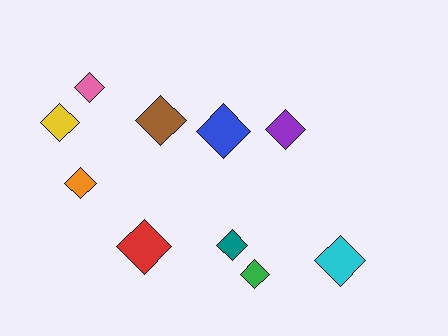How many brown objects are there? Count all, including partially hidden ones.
There is 1 brown object.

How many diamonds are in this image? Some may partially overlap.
There are 10 diamonds.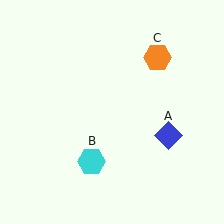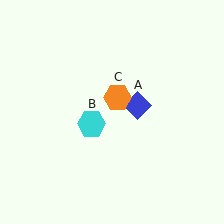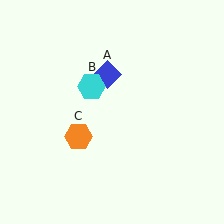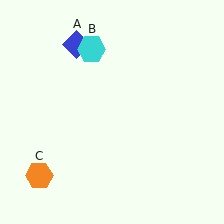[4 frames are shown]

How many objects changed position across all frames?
3 objects changed position: blue diamond (object A), cyan hexagon (object B), orange hexagon (object C).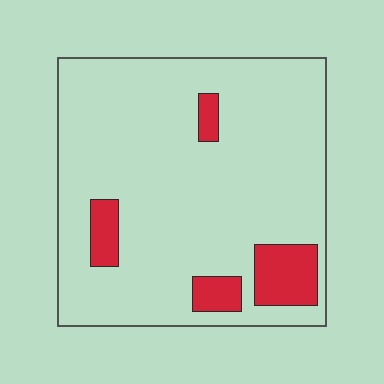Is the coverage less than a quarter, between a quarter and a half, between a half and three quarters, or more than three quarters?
Less than a quarter.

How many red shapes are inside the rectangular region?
4.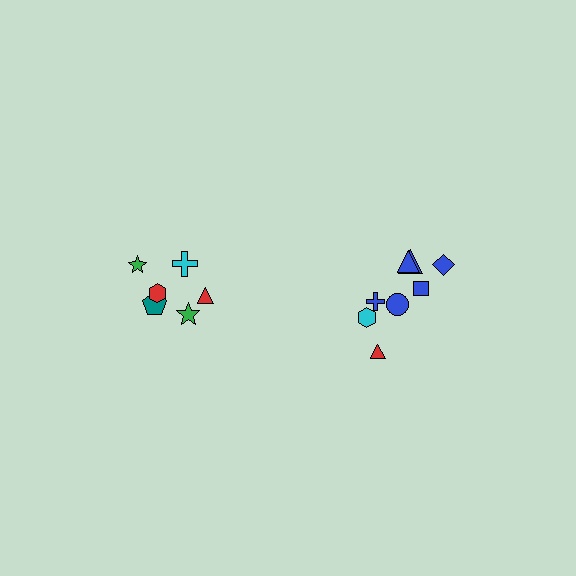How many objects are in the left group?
There are 6 objects.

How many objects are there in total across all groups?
There are 14 objects.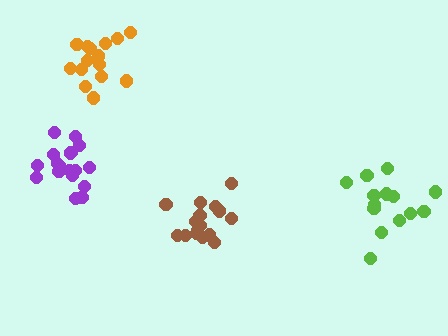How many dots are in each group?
Group 1: 14 dots, Group 2: 16 dots, Group 3: 15 dots, Group 4: 18 dots (63 total).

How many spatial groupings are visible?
There are 4 spatial groupings.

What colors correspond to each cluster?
The clusters are colored: lime, brown, orange, purple.